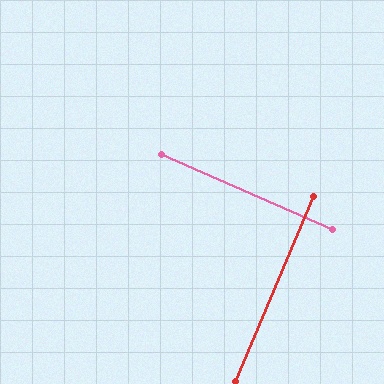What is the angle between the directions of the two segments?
Approximately 89 degrees.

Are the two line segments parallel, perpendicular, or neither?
Perpendicular — they meet at approximately 89°.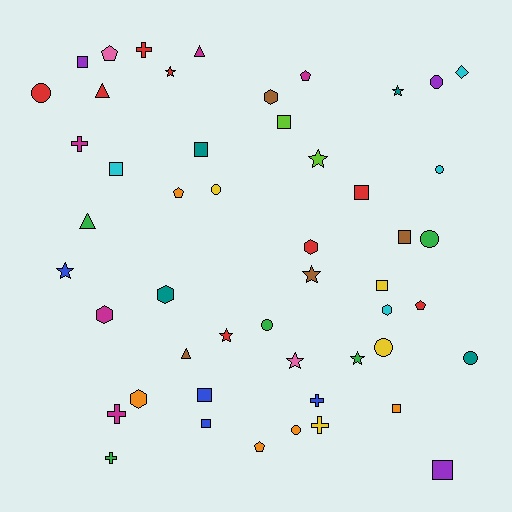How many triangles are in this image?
There are 4 triangles.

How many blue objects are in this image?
There are 4 blue objects.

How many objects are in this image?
There are 50 objects.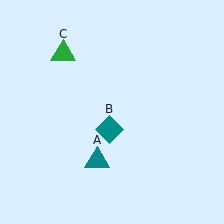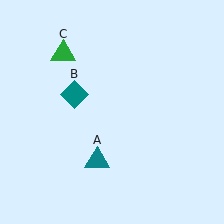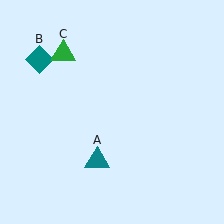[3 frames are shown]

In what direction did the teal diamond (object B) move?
The teal diamond (object B) moved up and to the left.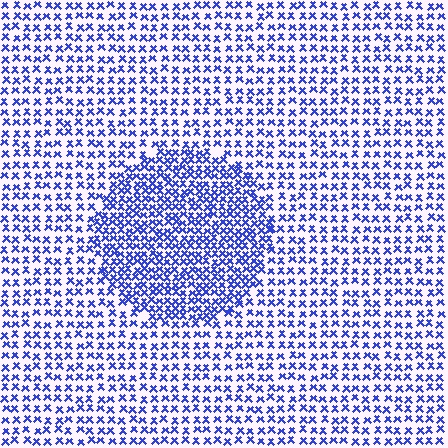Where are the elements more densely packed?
The elements are more densely packed inside the circle boundary.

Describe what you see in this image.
The image contains small blue elements arranged at two different densities. A circle-shaped region is visible where the elements are more densely packed than the surrounding area.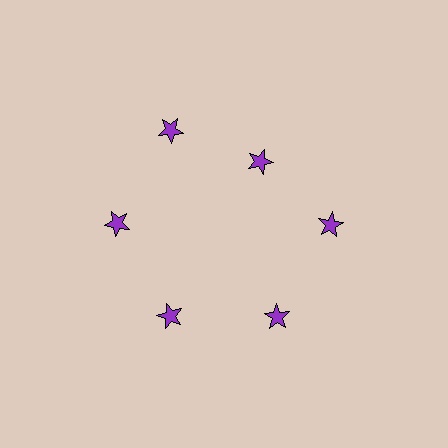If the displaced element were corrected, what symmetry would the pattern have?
It would have 6-fold rotational symmetry — the pattern would map onto itself every 60 degrees.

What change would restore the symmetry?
The symmetry would be restored by moving it outward, back onto the ring so that all 6 stars sit at equal angles and equal distance from the center.